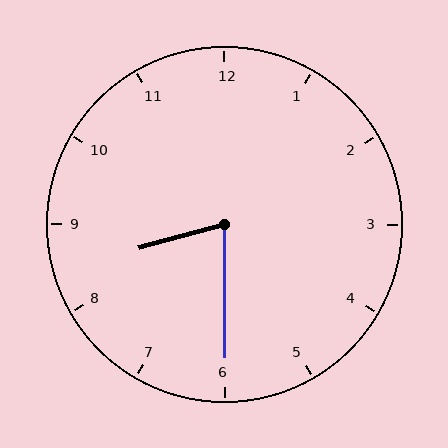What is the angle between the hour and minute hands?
Approximately 75 degrees.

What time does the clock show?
8:30.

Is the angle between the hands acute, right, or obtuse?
It is acute.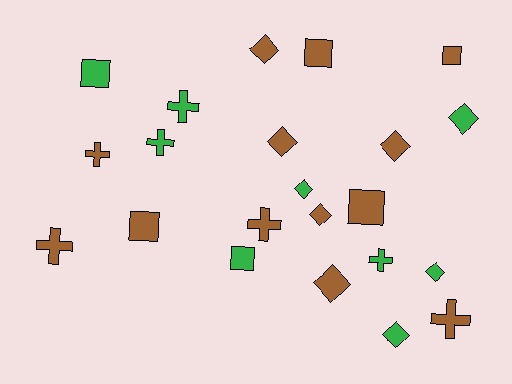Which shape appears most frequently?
Diamond, with 9 objects.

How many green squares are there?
There are 2 green squares.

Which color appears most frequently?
Brown, with 13 objects.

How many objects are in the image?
There are 22 objects.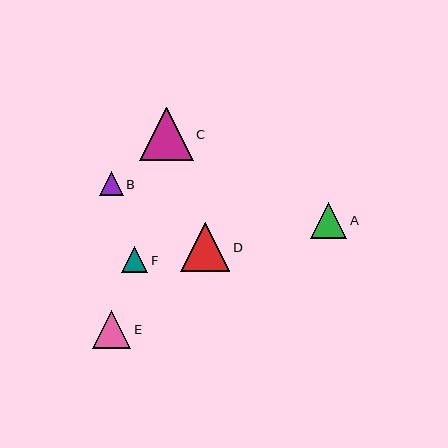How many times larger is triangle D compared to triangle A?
Triangle D is approximately 1.4 times the size of triangle A.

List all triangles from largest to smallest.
From largest to smallest: C, D, E, A, F, B.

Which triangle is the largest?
Triangle C is the largest with a size of approximately 53 pixels.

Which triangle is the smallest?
Triangle B is the smallest with a size of approximately 24 pixels.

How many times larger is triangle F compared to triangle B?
Triangle F is approximately 1.1 times the size of triangle B.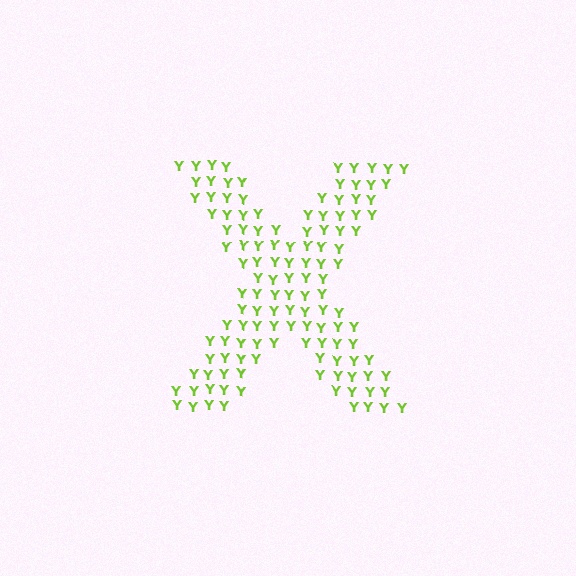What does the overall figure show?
The overall figure shows the letter X.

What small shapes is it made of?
It is made of small letter Y's.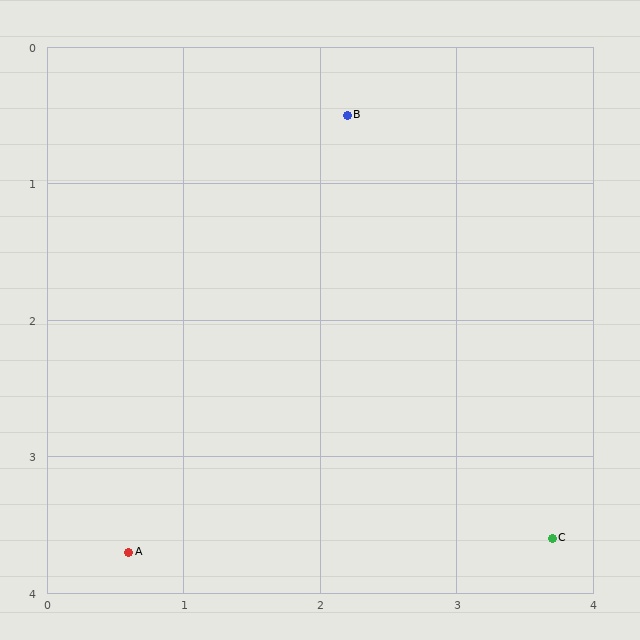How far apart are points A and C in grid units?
Points A and C are about 3.1 grid units apart.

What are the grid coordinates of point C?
Point C is at approximately (3.7, 3.6).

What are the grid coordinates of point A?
Point A is at approximately (0.6, 3.7).